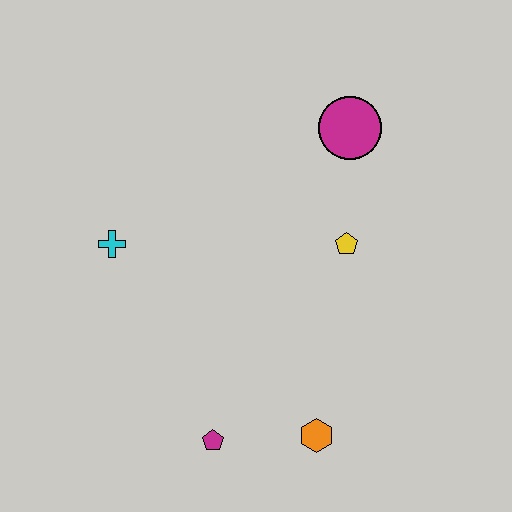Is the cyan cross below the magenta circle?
Yes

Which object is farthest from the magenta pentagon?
The magenta circle is farthest from the magenta pentagon.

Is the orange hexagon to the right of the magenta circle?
No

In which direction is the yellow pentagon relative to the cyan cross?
The yellow pentagon is to the right of the cyan cross.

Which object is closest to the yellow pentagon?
The magenta circle is closest to the yellow pentagon.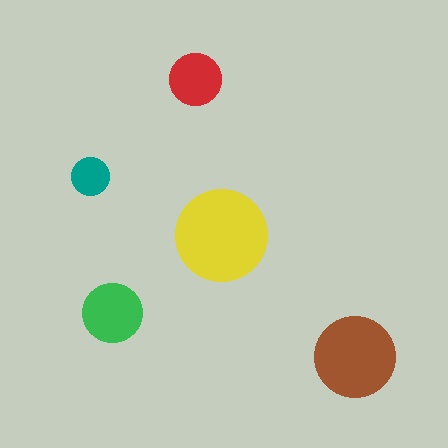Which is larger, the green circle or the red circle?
The green one.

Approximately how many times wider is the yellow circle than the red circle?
About 2 times wider.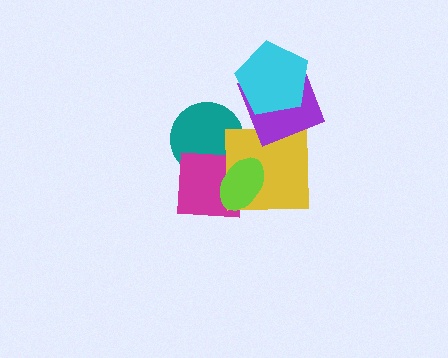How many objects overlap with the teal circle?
3 objects overlap with the teal circle.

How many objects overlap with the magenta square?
3 objects overlap with the magenta square.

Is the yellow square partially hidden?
Yes, it is partially covered by another shape.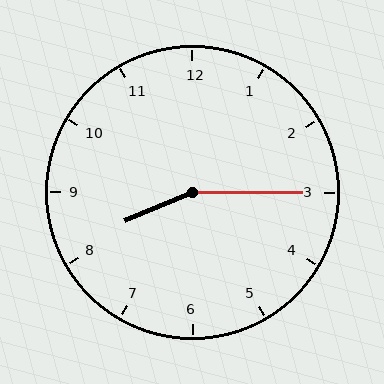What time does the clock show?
8:15.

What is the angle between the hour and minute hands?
Approximately 158 degrees.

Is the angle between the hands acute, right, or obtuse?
It is obtuse.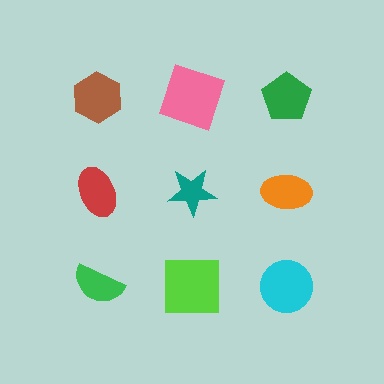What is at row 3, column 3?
A cyan circle.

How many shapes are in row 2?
3 shapes.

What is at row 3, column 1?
A green semicircle.